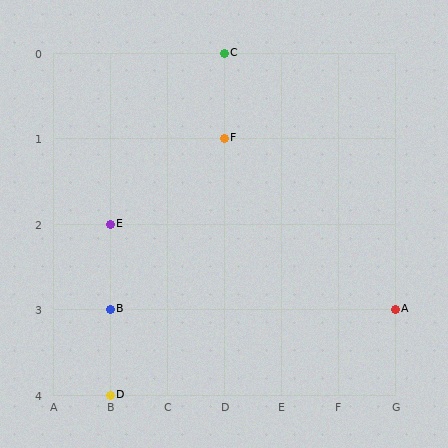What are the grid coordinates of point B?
Point B is at grid coordinates (B, 3).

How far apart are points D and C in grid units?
Points D and C are 2 columns and 4 rows apart (about 4.5 grid units diagonally).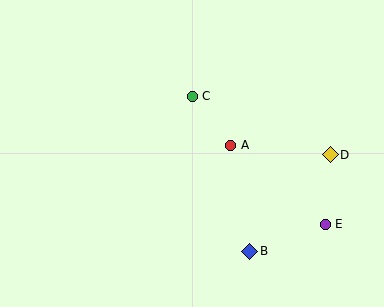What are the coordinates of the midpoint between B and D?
The midpoint between B and D is at (290, 203).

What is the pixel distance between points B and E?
The distance between B and E is 81 pixels.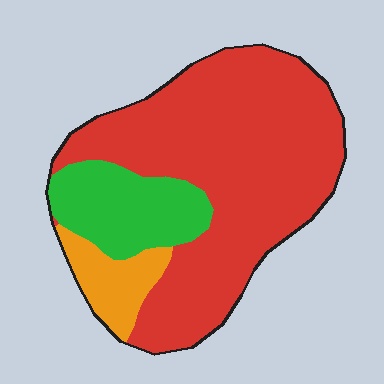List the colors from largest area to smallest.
From largest to smallest: red, green, orange.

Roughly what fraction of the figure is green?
Green covers 19% of the figure.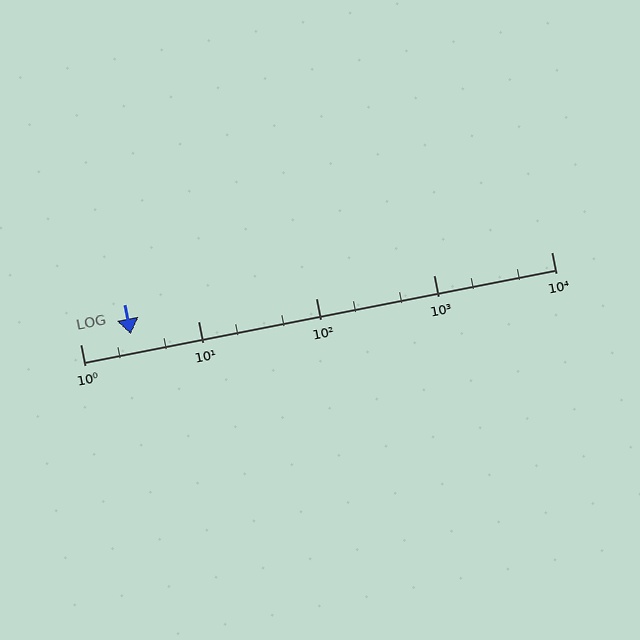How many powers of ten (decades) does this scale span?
The scale spans 4 decades, from 1 to 10000.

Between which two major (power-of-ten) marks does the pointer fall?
The pointer is between 1 and 10.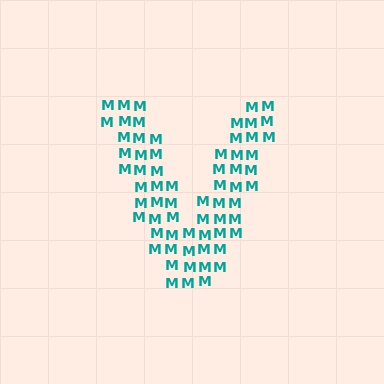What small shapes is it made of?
It is made of small letter M's.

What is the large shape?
The large shape is the letter V.